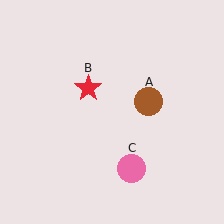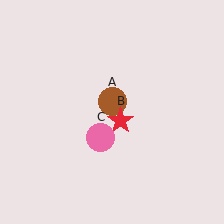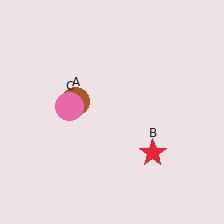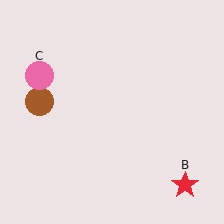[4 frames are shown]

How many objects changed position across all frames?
3 objects changed position: brown circle (object A), red star (object B), pink circle (object C).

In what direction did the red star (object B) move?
The red star (object B) moved down and to the right.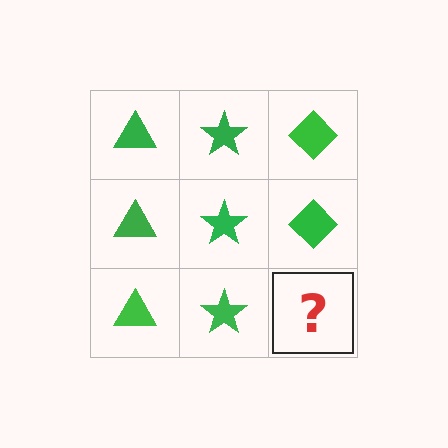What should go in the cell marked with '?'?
The missing cell should contain a green diamond.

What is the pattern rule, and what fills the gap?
The rule is that each column has a consistent shape. The gap should be filled with a green diamond.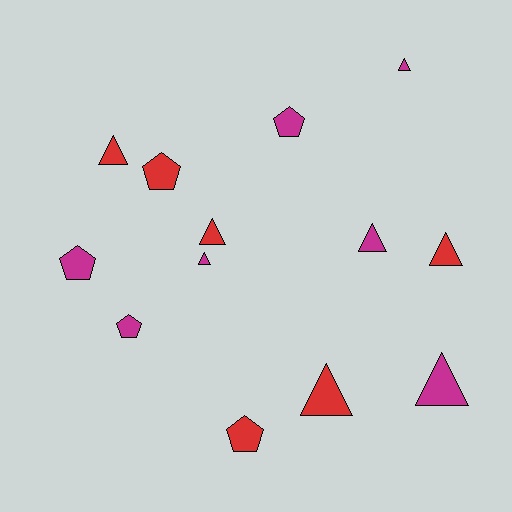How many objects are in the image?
There are 13 objects.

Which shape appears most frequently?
Triangle, with 8 objects.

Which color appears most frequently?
Magenta, with 7 objects.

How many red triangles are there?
There are 4 red triangles.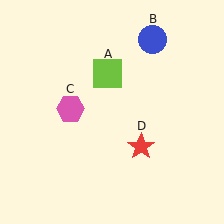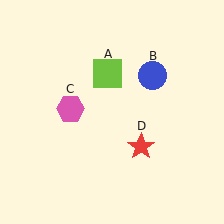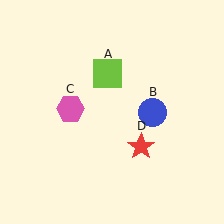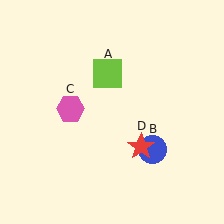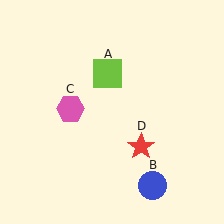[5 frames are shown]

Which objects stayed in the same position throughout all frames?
Lime square (object A) and pink hexagon (object C) and red star (object D) remained stationary.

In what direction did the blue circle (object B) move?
The blue circle (object B) moved down.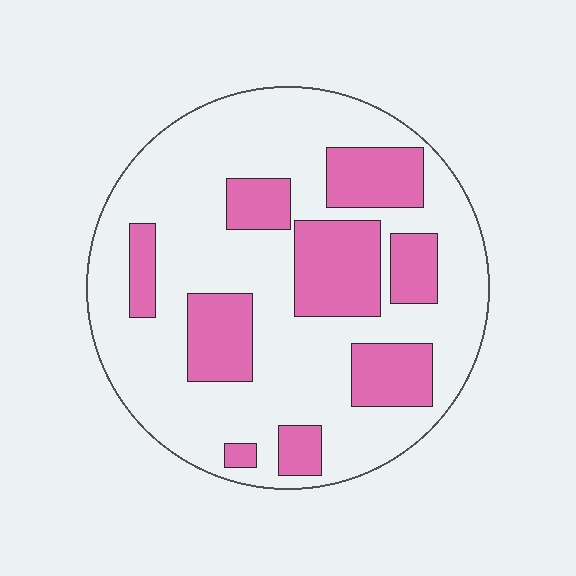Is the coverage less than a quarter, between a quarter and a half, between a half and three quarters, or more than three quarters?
Between a quarter and a half.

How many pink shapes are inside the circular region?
9.